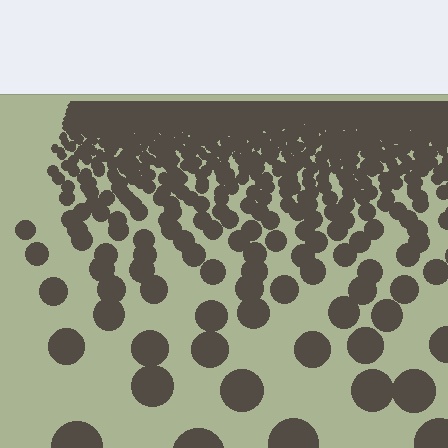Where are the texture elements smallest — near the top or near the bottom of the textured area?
Near the top.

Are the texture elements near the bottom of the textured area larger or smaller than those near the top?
Larger. Near the bottom, elements are closer to the viewer and appear at a bigger on-screen size.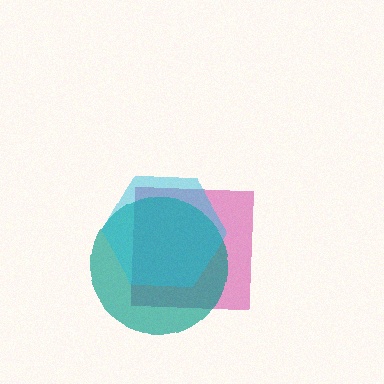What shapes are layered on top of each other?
The layered shapes are: a magenta square, a teal circle, a cyan hexagon.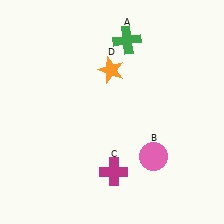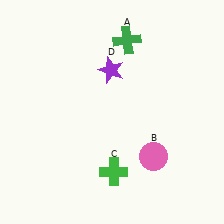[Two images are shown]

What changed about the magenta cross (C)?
In Image 1, C is magenta. In Image 2, it changed to green.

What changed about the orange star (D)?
In Image 1, D is orange. In Image 2, it changed to purple.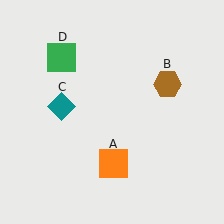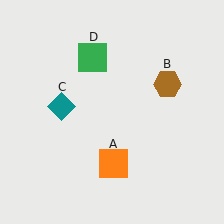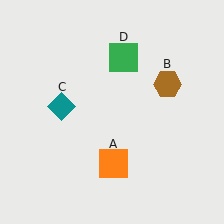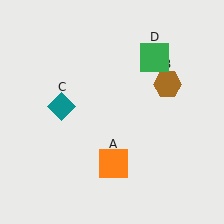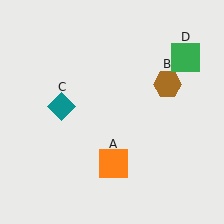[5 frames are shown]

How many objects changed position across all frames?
1 object changed position: green square (object D).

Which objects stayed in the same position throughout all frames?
Orange square (object A) and brown hexagon (object B) and teal diamond (object C) remained stationary.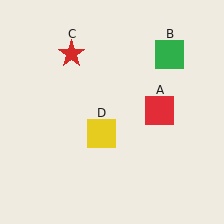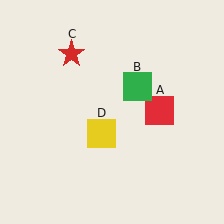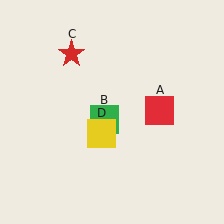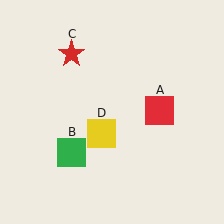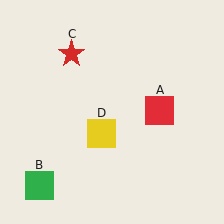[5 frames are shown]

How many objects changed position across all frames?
1 object changed position: green square (object B).